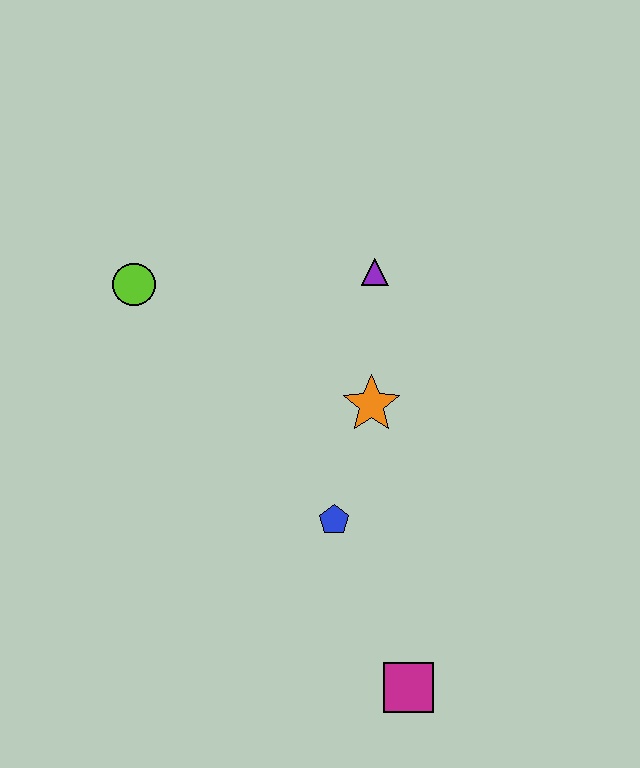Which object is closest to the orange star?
The blue pentagon is closest to the orange star.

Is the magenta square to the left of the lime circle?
No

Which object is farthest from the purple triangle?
The magenta square is farthest from the purple triangle.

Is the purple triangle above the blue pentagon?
Yes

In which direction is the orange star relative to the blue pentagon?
The orange star is above the blue pentagon.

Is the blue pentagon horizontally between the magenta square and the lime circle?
Yes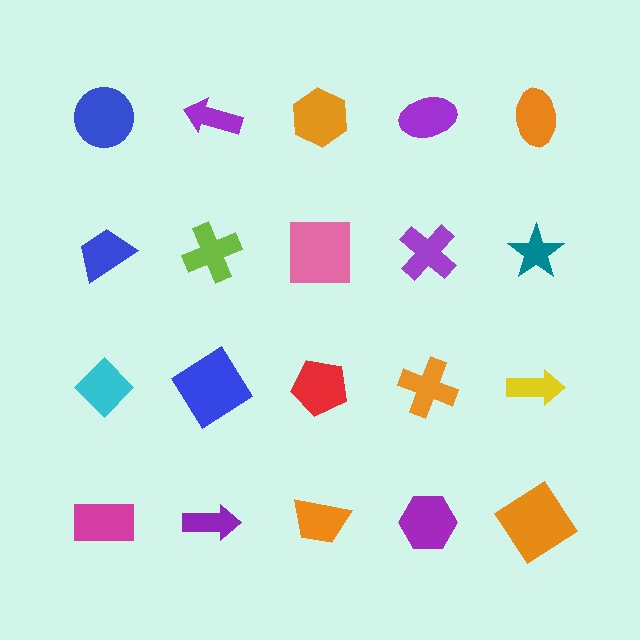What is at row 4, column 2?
A purple arrow.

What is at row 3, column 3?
A red pentagon.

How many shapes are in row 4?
5 shapes.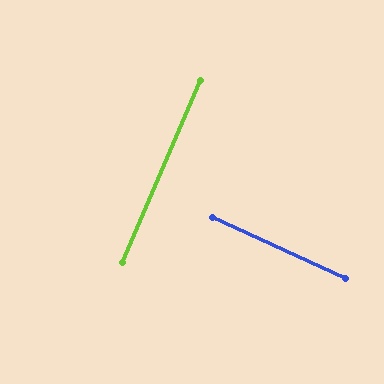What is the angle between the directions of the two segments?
Approximately 89 degrees.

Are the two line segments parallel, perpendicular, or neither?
Perpendicular — they meet at approximately 89°.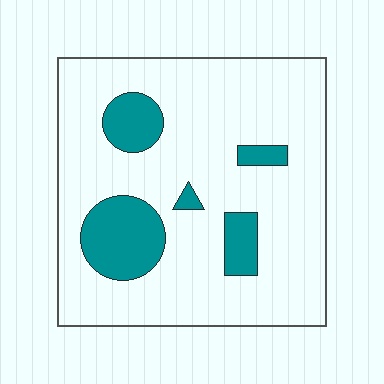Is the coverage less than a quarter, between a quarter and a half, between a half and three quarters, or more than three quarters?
Less than a quarter.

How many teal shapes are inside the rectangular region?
5.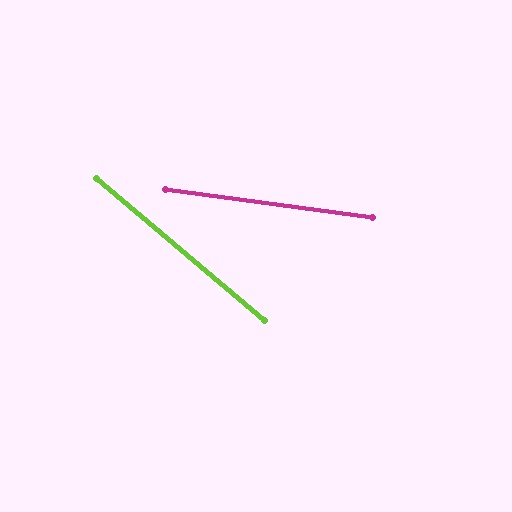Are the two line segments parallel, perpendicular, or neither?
Neither parallel nor perpendicular — they differ by about 33°.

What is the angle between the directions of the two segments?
Approximately 33 degrees.